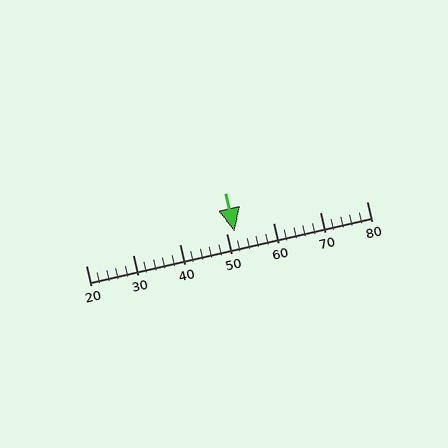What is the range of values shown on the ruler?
The ruler shows values from 20 to 80.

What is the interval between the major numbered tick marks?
The major tick marks are spaced 10 units apart.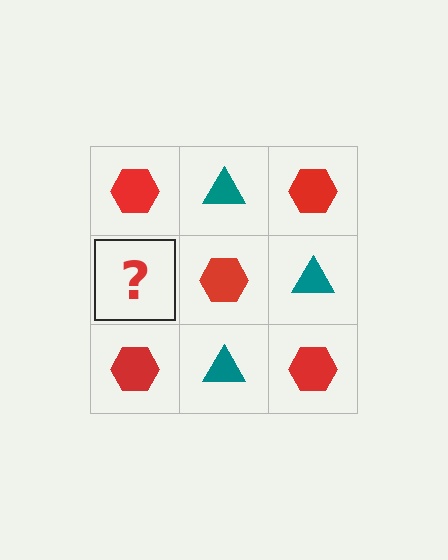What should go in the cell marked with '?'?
The missing cell should contain a teal triangle.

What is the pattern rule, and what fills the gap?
The rule is that it alternates red hexagon and teal triangle in a checkerboard pattern. The gap should be filled with a teal triangle.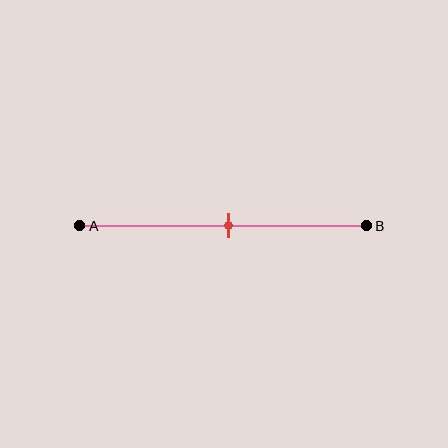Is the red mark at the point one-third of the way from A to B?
No, the mark is at about 50% from A, not at the 33% one-third point.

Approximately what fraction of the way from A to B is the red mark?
The red mark is approximately 50% of the way from A to B.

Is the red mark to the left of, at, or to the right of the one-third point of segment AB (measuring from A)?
The red mark is to the right of the one-third point of segment AB.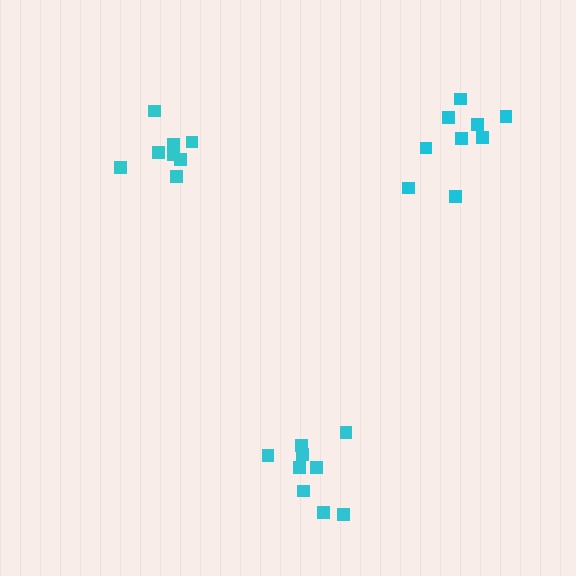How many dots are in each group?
Group 1: 8 dots, Group 2: 9 dots, Group 3: 9 dots (26 total).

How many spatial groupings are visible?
There are 3 spatial groupings.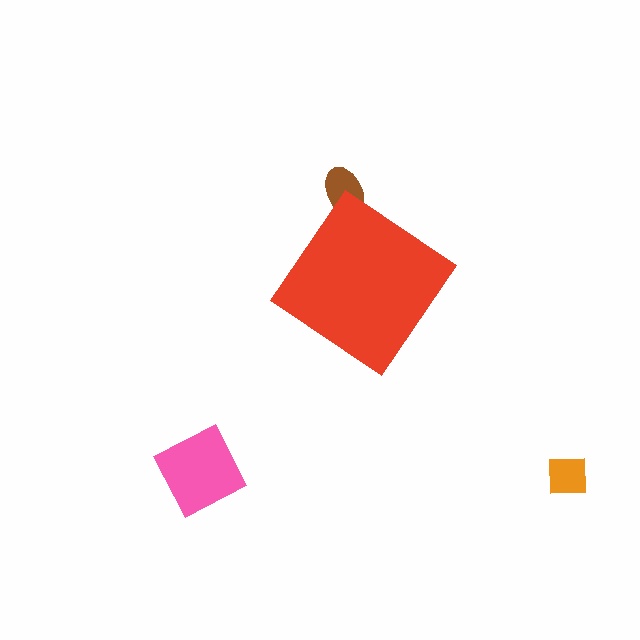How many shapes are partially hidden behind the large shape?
1 shape is partially hidden.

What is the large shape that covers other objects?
A red diamond.